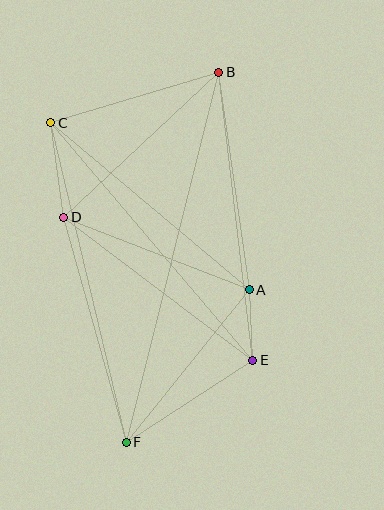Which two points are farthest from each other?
Points B and F are farthest from each other.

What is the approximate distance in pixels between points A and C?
The distance between A and C is approximately 259 pixels.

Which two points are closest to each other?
Points A and E are closest to each other.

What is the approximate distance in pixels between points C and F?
The distance between C and F is approximately 328 pixels.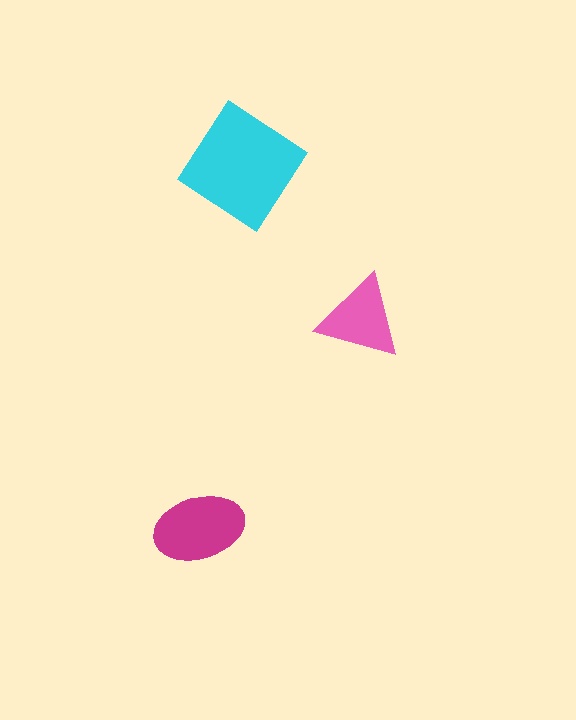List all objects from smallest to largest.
The pink triangle, the magenta ellipse, the cyan diamond.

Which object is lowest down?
The magenta ellipse is bottommost.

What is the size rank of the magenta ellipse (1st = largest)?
2nd.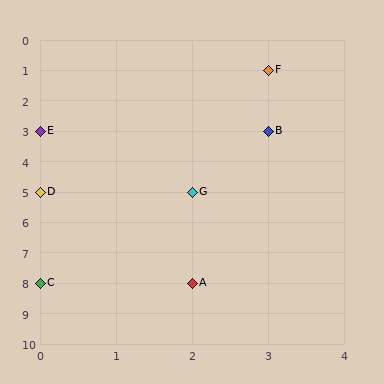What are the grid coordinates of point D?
Point D is at grid coordinates (0, 5).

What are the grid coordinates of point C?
Point C is at grid coordinates (0, 8).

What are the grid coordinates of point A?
Point A is at grid coordinates (2, 8).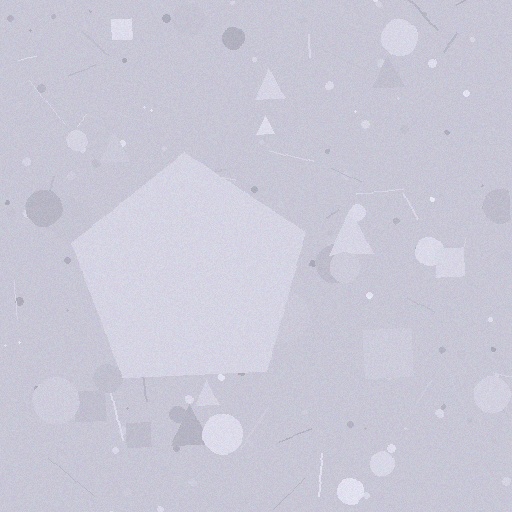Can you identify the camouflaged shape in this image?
The camouflaged shape is a pentagon.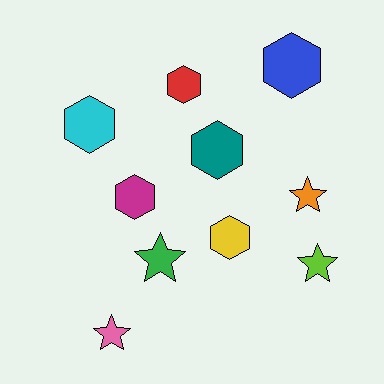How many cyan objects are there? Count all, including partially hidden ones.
There is 1 cyan object.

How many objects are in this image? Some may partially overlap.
There are 10 objects.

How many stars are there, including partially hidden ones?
There are 4 stars.